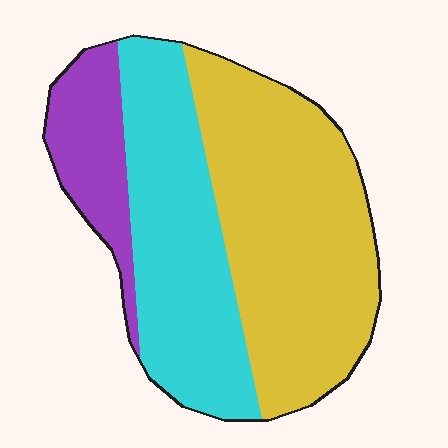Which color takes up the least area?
Purple, at roughly 15%.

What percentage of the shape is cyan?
Cyan covers 36% of the shape.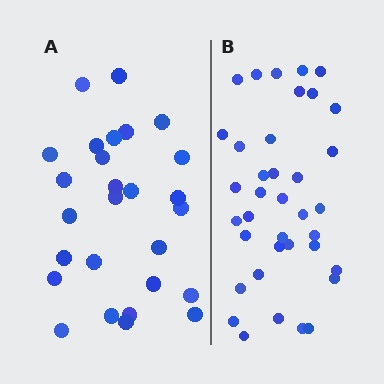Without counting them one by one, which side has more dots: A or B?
Region B (the right region) has more dots.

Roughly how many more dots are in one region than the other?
Region B has roughly 10 or so more dots than region A.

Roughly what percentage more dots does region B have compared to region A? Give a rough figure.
About 35% more.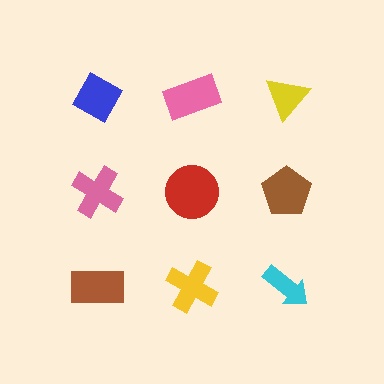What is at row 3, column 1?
A brown rectangle.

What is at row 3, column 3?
A cyan arrow.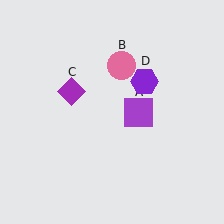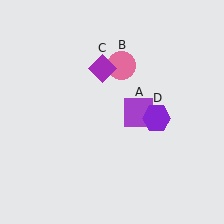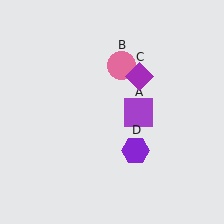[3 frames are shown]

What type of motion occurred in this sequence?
The purple diamond (object C), purple hexagon (object D) rotated clockwise around the center of the scene.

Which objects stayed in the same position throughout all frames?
Purple square (object A) and pink circle (object B) remained stationary.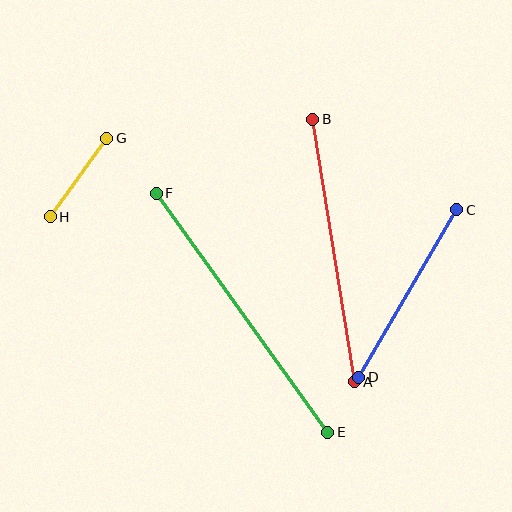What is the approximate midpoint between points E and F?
The midpoint is at approximately (242, 313) pixels.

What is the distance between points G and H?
The distance is approximately 97 pixels.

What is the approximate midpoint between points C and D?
The midpoint is at approximately (408, 294) pixels.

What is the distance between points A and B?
The distance is approximately 266 pixels.